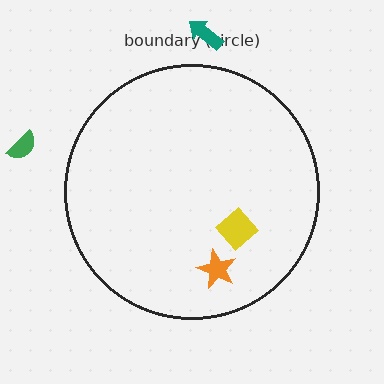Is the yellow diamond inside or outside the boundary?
Inside.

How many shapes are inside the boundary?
2 inside, 2 outside.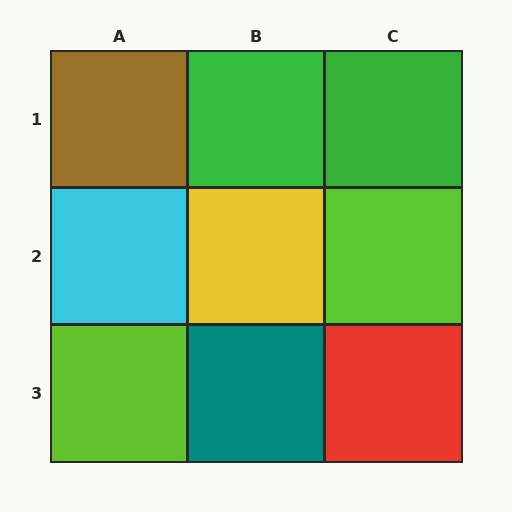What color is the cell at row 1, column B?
Green.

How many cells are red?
1 cell is red.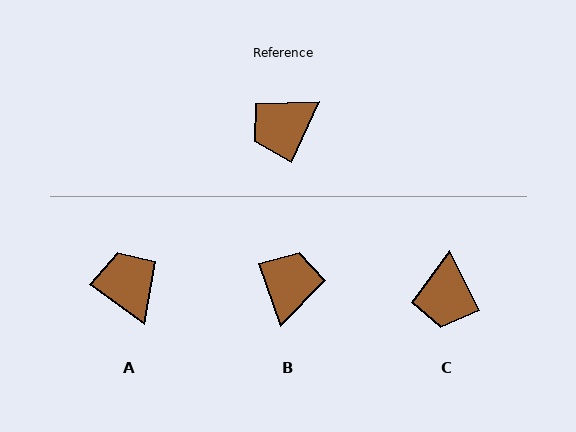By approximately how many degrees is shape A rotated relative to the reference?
Approximately 101 degrees clockwise.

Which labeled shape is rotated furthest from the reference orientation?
B, about 136 degrees away.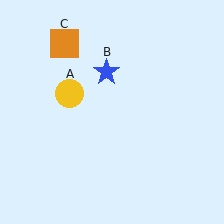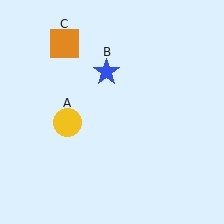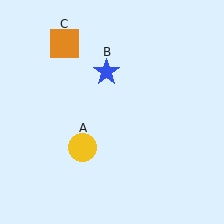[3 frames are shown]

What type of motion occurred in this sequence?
The yellow circle (object A) rotated counterclockwise around the center of the scene.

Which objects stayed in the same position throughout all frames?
Blue star (object B) and orange square (object C) remained stationary.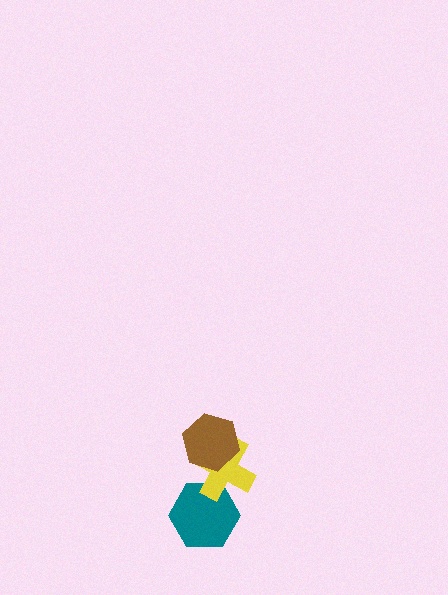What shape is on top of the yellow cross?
The brown hexagon is on top of the yellow cross.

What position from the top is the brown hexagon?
The brown hexagon is 1st from the top.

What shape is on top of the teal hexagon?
The yellow cross is on top of the teal hexagon.